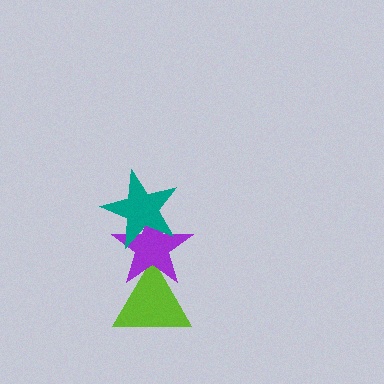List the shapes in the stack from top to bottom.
From top to bottom: the teal star, the purple star, the lime triangle.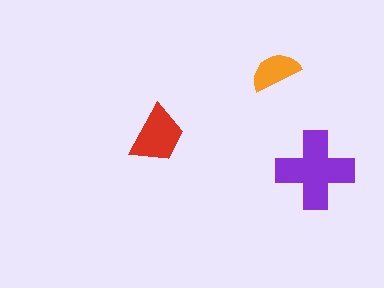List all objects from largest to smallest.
The purple cross, the red trapezoid, the orange semicircle.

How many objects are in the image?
There are 3 objects in the image.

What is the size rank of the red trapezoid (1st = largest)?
2nd.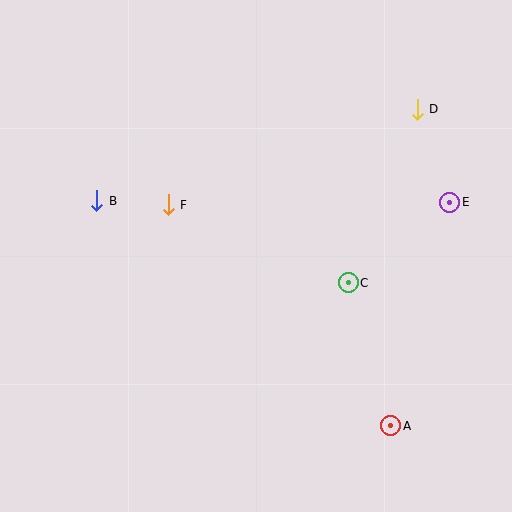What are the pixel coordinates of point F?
Point F is at (168, 205).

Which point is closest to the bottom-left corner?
Point B is closest to the bottom-left corner.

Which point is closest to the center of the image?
Point C at (348, 283) is closest to the center.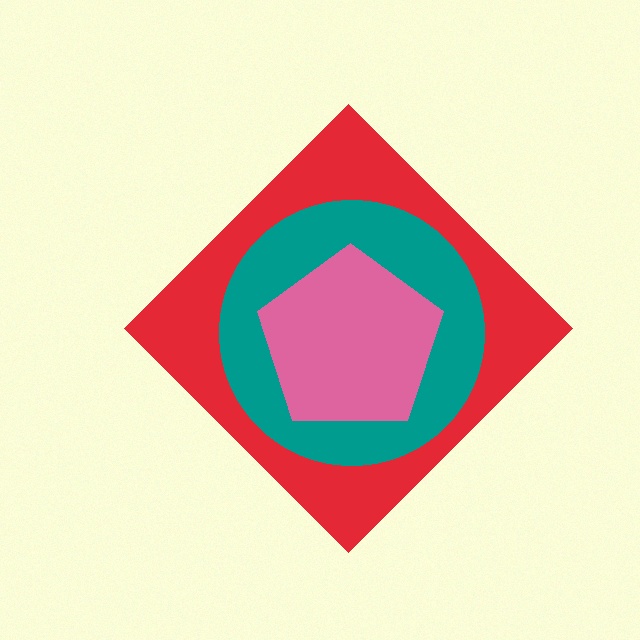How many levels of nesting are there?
3.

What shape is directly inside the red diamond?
The teal circle.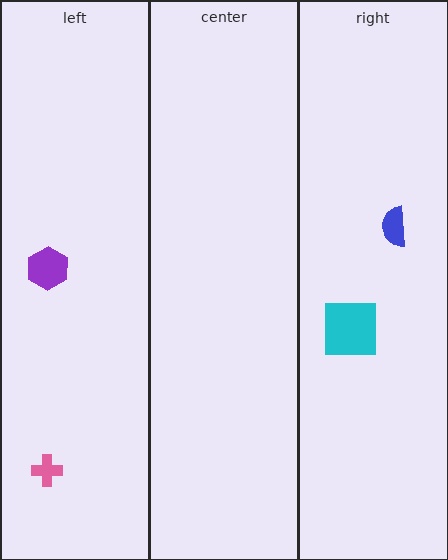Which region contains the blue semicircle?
The right region.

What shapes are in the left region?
The purple hexagon, the pink cross.